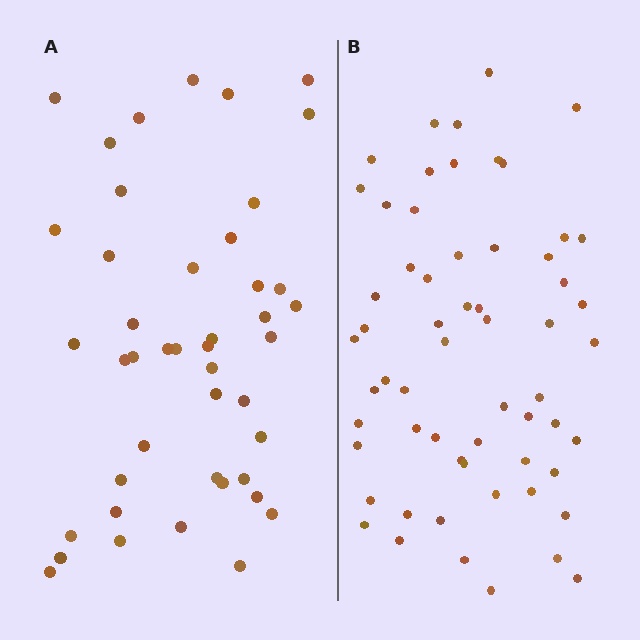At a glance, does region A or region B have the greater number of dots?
Region B (the right region) has more dots.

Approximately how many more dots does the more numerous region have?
Region B has approximately 15 more dots than region A.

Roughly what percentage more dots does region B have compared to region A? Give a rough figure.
About 35% more.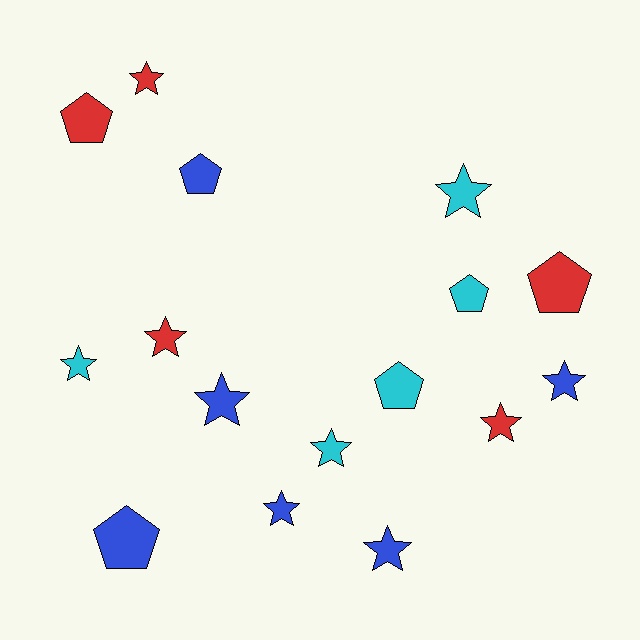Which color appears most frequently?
Blue, with 6 objects.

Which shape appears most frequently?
Star, with 10 objects.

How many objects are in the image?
There are 16 objects.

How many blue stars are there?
There are 4 blue stars.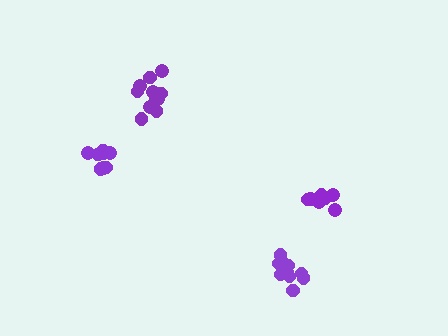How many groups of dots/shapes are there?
There are 4 groups.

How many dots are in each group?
Group 1: 8 dots, Group 2: 12 dots, Group 3: 10 dots, Group 4: 8 dots (38 total).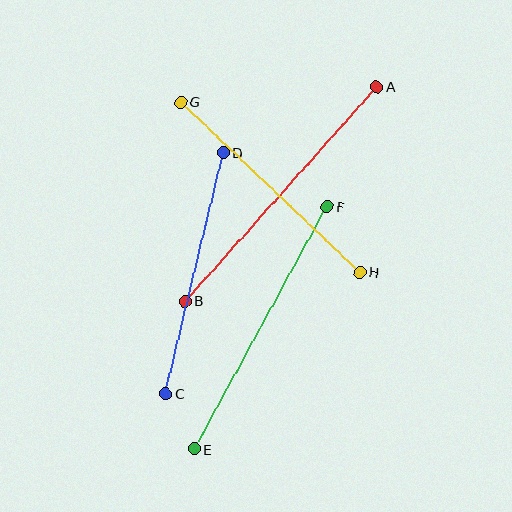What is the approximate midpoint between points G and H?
The midpoint is at approximately (270, 187) pixels.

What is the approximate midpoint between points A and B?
The midpoint is at approximately (281, 194) pixels.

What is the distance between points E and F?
The distance is approximately 276 pixels.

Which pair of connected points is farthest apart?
Points A and B are farthest apart.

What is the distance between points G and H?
The distance is approximately 247 pixels.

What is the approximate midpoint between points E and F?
The midpoint is at approximately (261, 328) pixels.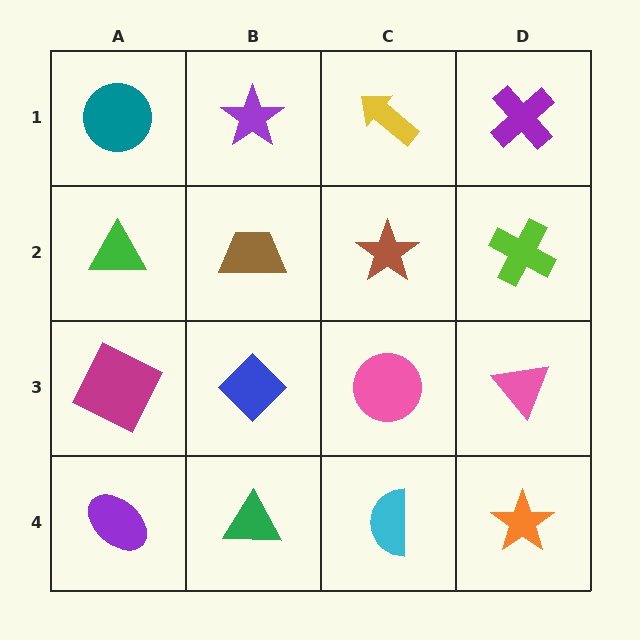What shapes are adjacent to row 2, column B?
A purple star (row 1, column B), a blue diamond (row 3, column B), a green triangle (row 2, column A), a brown star (row 2, column C).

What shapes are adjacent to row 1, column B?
A brown trapezoid (row 2, column B), a teal circle (row 1, column A), a yellow arrow (row 1, column C).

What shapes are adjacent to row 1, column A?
A green triangle (row 2, column A), a purple star (row 1, column B).